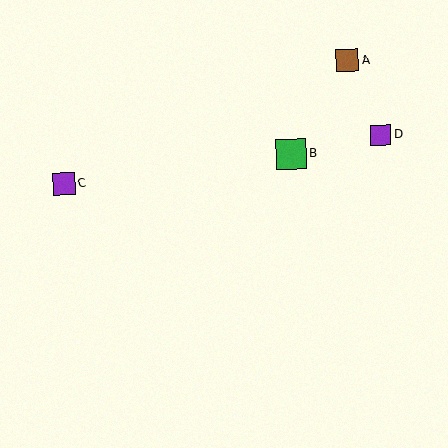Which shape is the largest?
The green square (labeled B) is the largest.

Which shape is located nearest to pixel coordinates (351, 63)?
The brown square (labeled A) at (347, 60) is nearest to that location.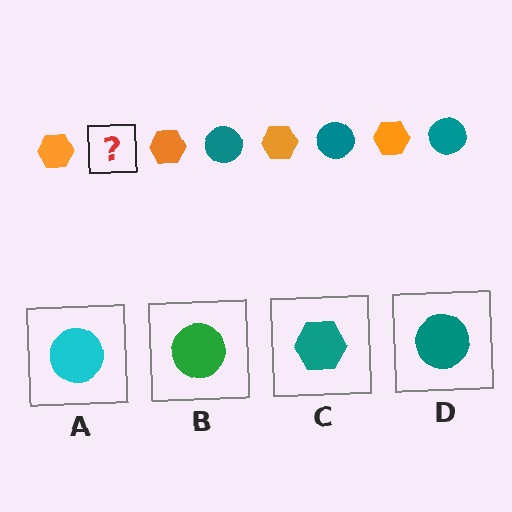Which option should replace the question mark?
Option D.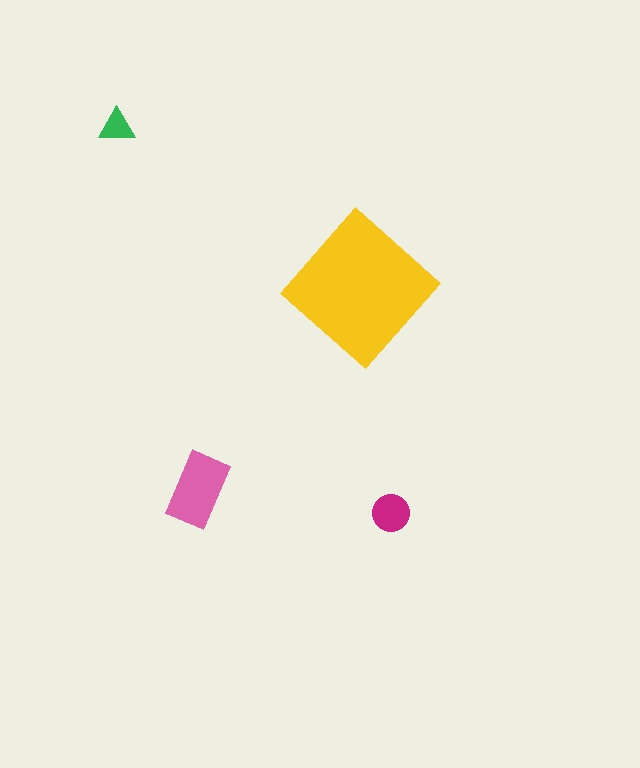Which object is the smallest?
The green triangle.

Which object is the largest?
The yellow diamond.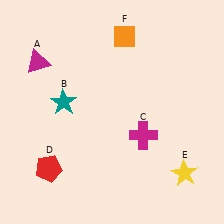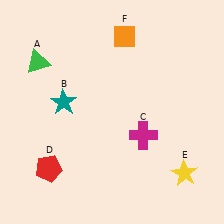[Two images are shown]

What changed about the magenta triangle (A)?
In Image 1, A is magenta. In Image 2, it changed to green.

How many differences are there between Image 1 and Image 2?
There is 1 difference between the two images.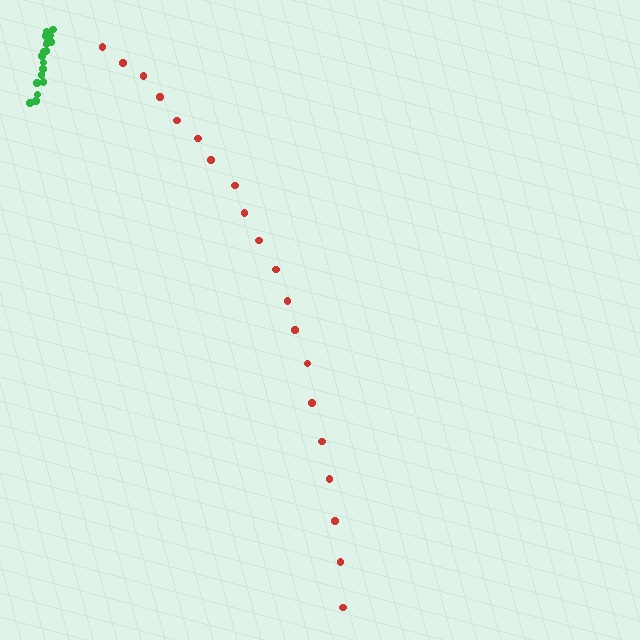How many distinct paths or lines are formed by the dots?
There are 2 distinct paths.